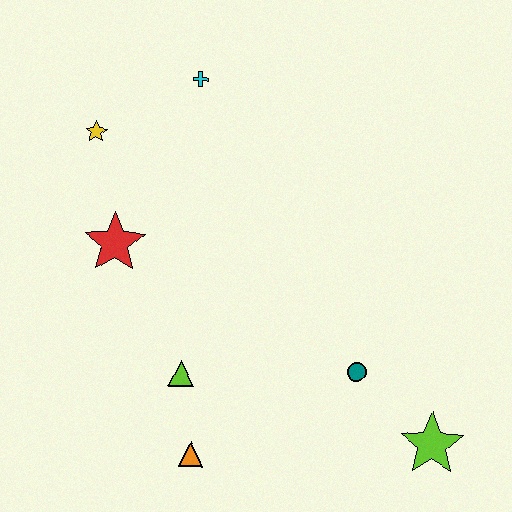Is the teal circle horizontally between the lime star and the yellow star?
Yes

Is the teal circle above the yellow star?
No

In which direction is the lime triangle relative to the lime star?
The lime triangle is to the left of the lime star.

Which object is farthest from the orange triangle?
The cyan cross is farthest from the orange triangle.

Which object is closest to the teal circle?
The lime star is closest to the teal circle.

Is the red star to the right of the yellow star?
Yes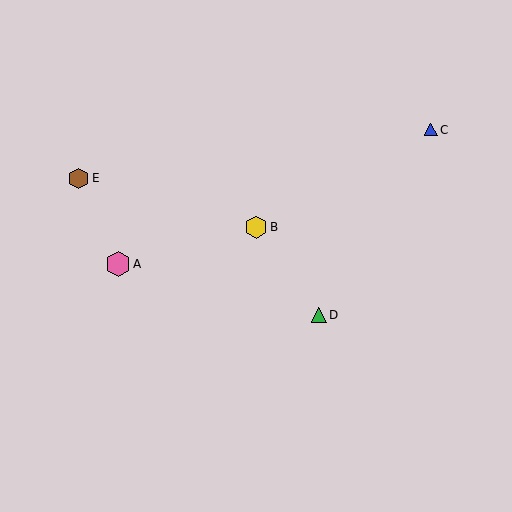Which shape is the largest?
The pink hexagon (labeled A) is the largest.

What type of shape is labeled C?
Shape C is a blue triangle.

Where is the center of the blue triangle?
The center of the blue triangle is at (431, 130).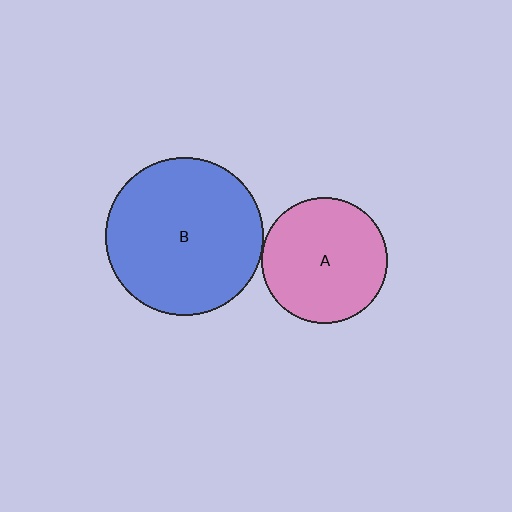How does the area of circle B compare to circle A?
Approximately 1.6 times.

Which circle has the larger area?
Circle B (blue).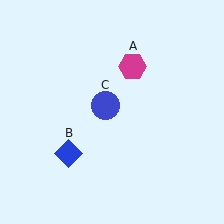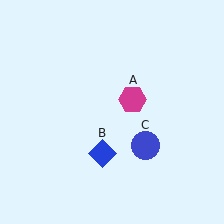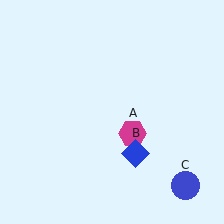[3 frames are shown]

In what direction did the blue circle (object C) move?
The blue circle (object C) moved down and to the right.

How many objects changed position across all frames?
3 objects changed position: magenta hexagon (object A), blue diamond (object B), blue circle (object C).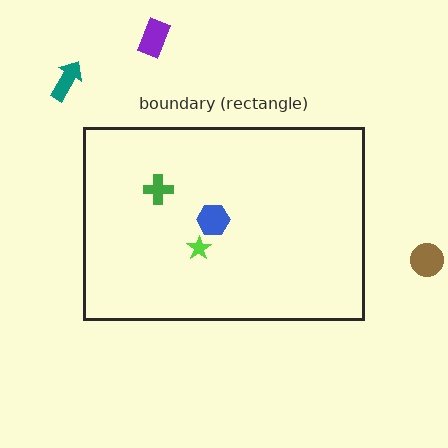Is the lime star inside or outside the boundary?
Inside.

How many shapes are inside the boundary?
3 inside, 3 outside.